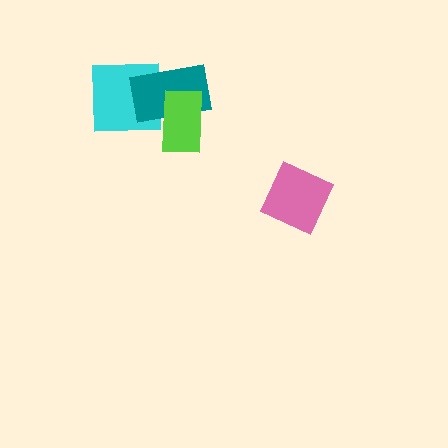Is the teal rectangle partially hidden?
Yes, it is partially covered by another shape.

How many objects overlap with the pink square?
0 objects overlap with the pink square.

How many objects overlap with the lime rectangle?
2 objects overlap with the lime rectangle.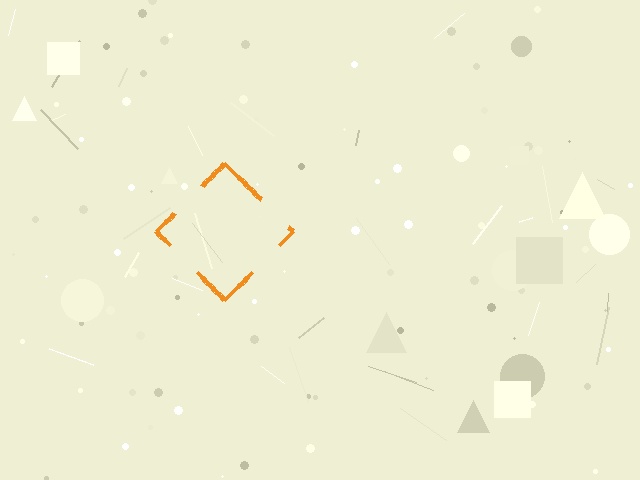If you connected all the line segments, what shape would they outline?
They would outline a diamond.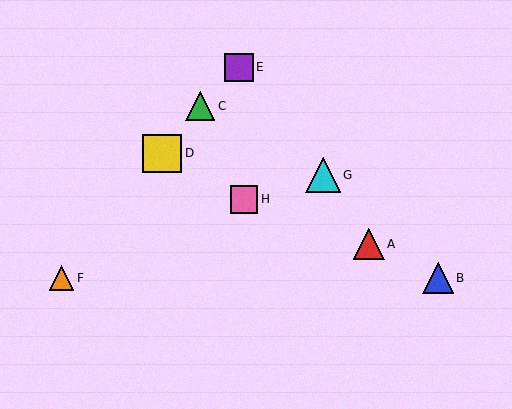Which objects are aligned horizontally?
Objects B, F are aligned horizontally.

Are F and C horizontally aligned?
No, F is at y≈278 and C is at y≈106.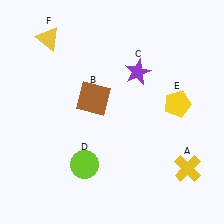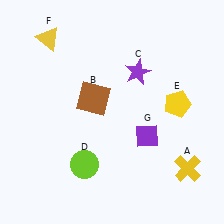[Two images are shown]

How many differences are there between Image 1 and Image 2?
There is 1 difference between the two images.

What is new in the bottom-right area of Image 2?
A purple diamond (G) was added in the bottom-right area of Image 2.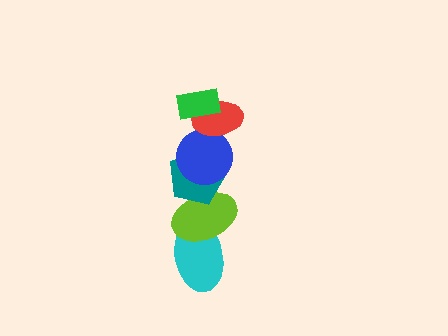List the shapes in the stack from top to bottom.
From top to bottom: the green rectangle, the red ellipse, the blue circle, the teal pentagon, the lime ellipse, the cyan ellipse.